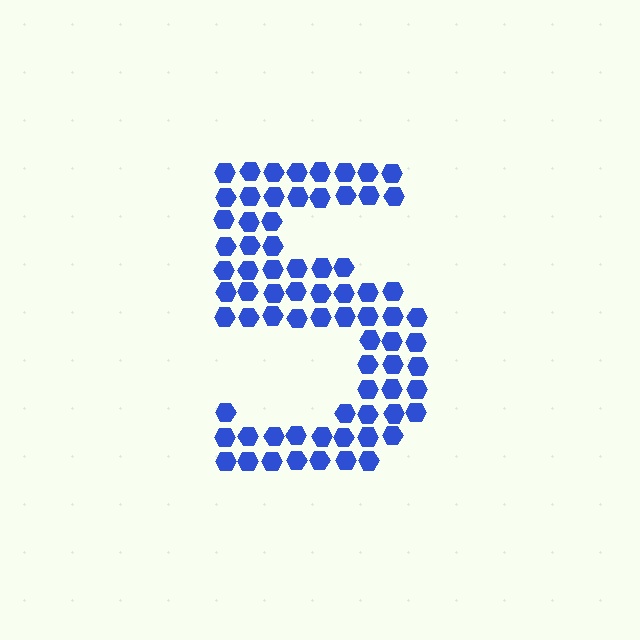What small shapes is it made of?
It is made of small hexagons.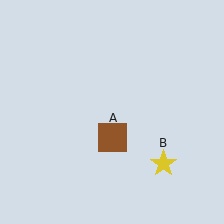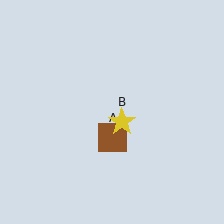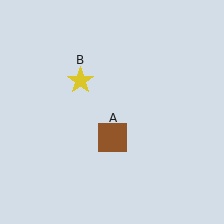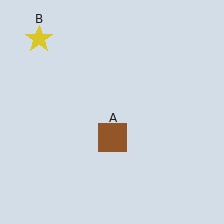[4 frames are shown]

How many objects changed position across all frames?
1 object changed position: yellow star (object B).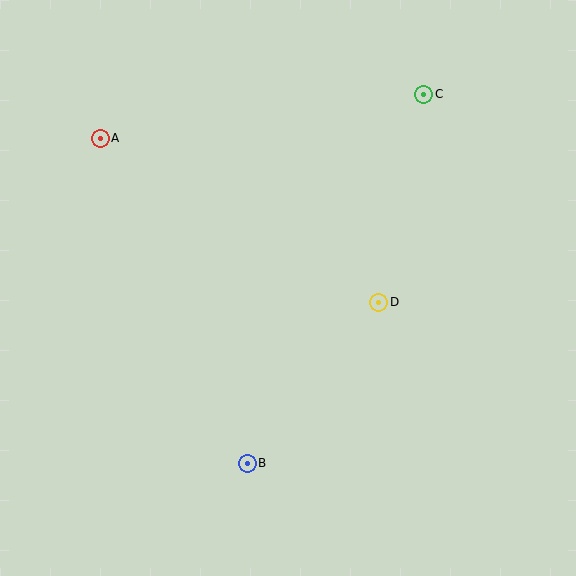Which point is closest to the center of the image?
Point D at (379, 302) is closest to the center.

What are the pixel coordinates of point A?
Point A is at (100, 138).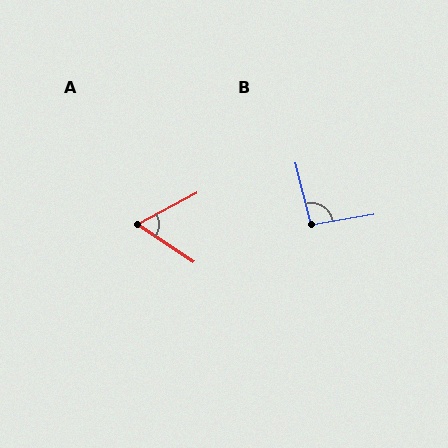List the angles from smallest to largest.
A (62°), B (94°).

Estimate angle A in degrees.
Approximately 62 degrees.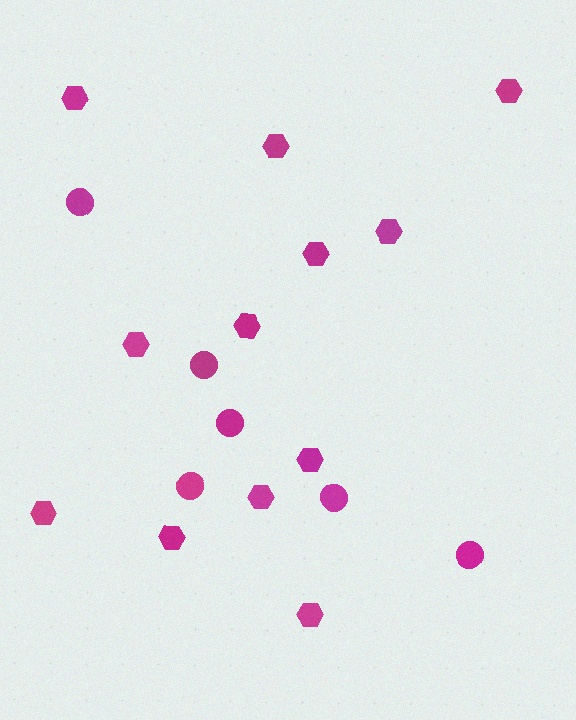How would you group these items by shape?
There are 2 groups: one group of hexagons (12) and one group of circles (6).